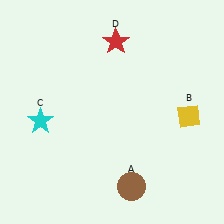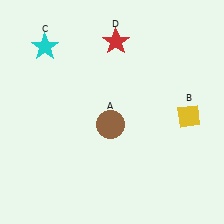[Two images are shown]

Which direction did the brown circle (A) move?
The brown circle (A) moved up.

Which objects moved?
The objects that moved are: the brown circle (A), the cyan star (C).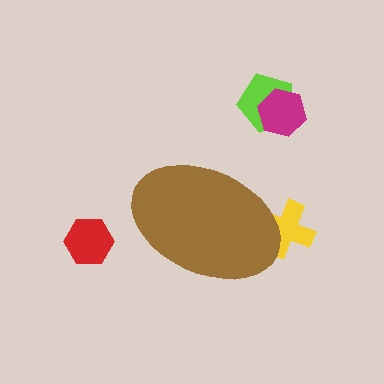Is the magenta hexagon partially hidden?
No, the magenta hexagon is fully visible.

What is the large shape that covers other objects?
A brown ellipse.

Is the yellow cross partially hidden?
Yes, the yellow cross is partially hidden behind the brown ellipse.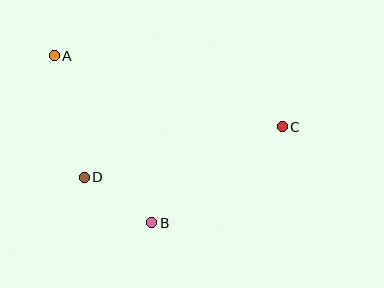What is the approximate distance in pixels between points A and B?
The distance between A and B is approximately 193 pixels.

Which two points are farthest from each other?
Points A and C are farthest from each other.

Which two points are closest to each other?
Points B and D are closest to each other.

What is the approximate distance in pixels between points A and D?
The distance between A and D is approximately 125 pixels.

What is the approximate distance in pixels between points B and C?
The distance between B and C is approximately 162 pixels.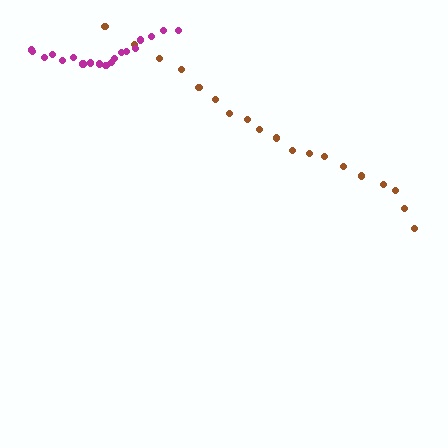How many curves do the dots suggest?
There are 2 distinct paths.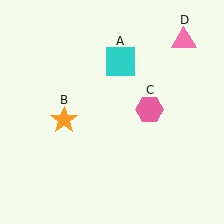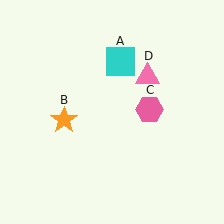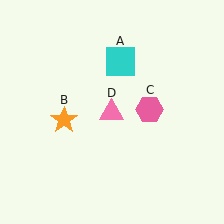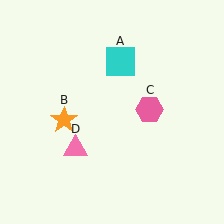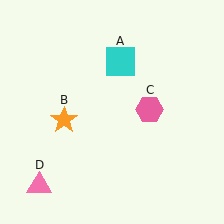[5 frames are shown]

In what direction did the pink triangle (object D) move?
The pink triangle (object D) moved down and to the left.